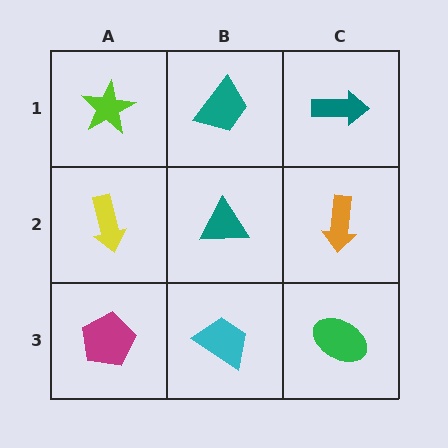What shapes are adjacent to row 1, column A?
A yellow arrow (row 2, column A), a teal trapezoid (row 1, column B).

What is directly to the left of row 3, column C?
A cyan trapezoid.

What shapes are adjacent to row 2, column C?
A teal arrow (row 1, column C), a green ellipse (row 3, column C), a teal triangle (row 2, column B).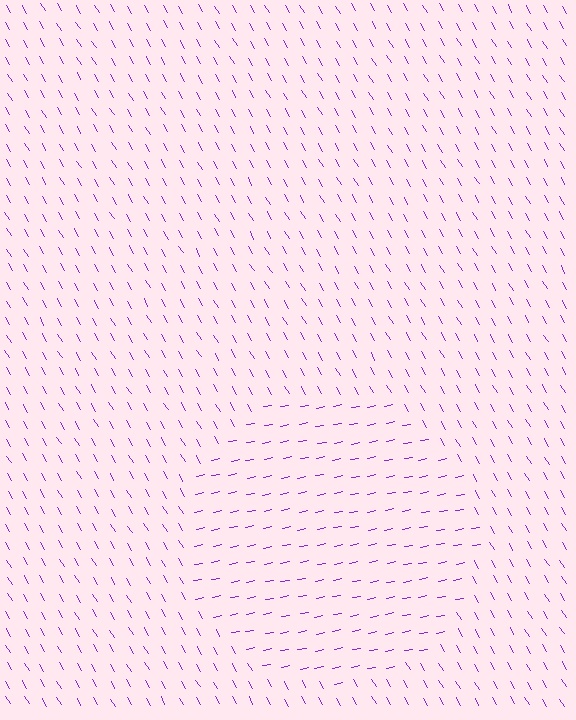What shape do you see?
I see a circle.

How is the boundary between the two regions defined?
The boundary is defined purely by a change in line orientation (approximately 71 degrees difference). All lines are the same color and thickness.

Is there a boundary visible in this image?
Yes, there is a texture boundary formed by a change in line orientation.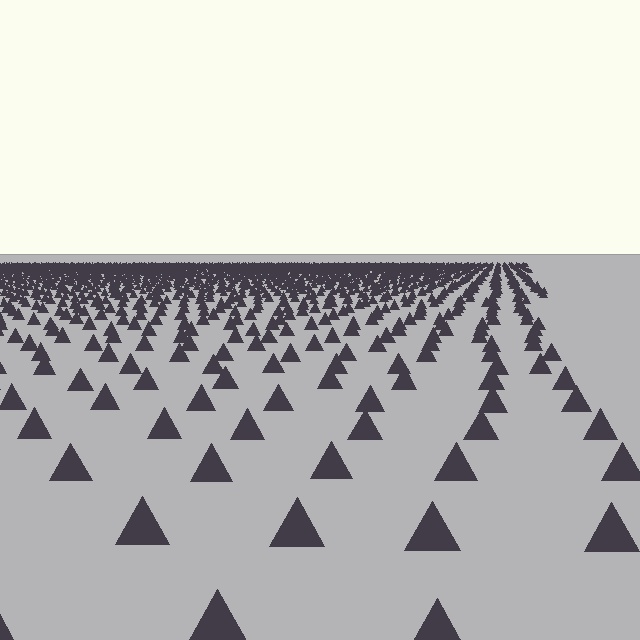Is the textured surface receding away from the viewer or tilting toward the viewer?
The surface is receding away from the viewer. Texture elements get smaller and denser toward the top.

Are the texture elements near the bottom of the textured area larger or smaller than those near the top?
Larger. Near the bottom, elements are closer to the viewer and appear at a bigger on-screen size.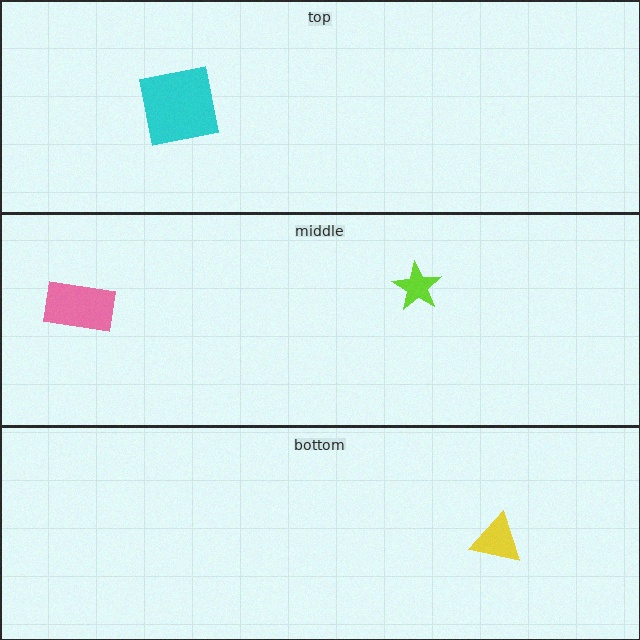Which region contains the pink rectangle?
The middle region.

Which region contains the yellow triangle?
The bottom region.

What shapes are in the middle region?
The pink rectangle, the lime star.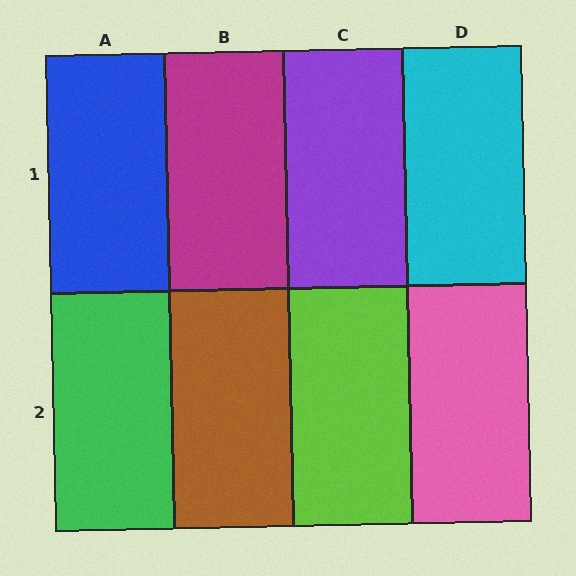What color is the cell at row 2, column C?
Lime.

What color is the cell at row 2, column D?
Pink.